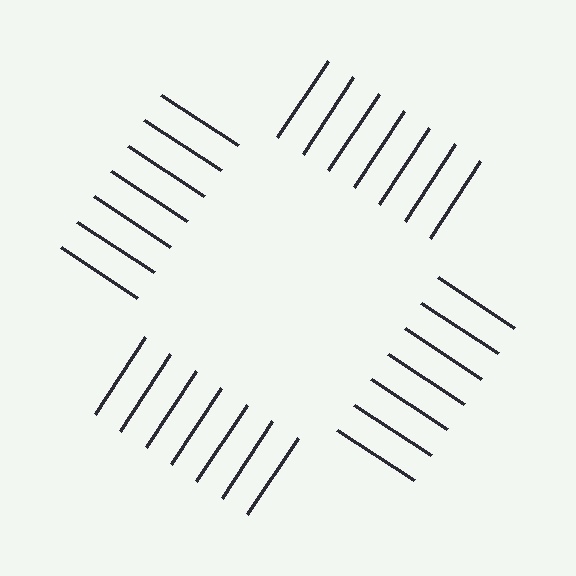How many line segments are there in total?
28 — 7 along each of the 4 edges.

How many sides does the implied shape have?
4 sides — the line-ends trace a square.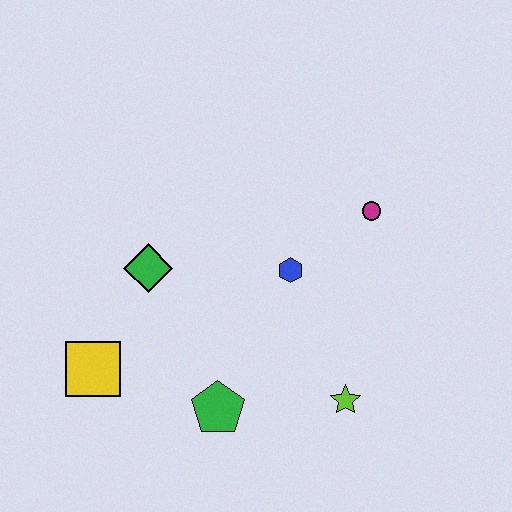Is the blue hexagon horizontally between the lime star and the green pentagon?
Yes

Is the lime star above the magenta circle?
No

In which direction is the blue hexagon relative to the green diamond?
The blue hexagon is to the right of the green diamond.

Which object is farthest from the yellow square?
The magenta circle is farthest from the yellow square.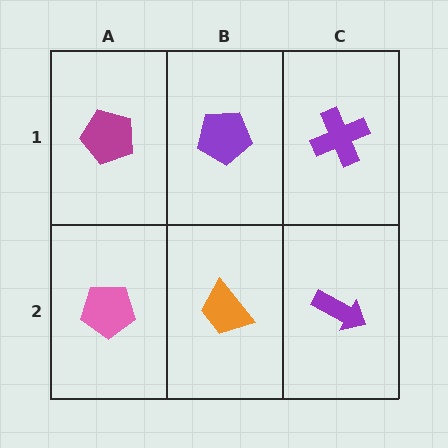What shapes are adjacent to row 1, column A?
A pink pentagon (row 2, column A), a purple pentagon (row 1, column B).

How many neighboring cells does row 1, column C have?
2.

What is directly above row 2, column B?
A purple pentagon.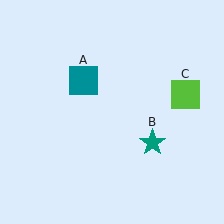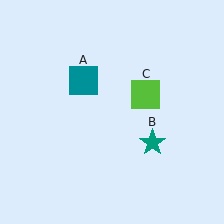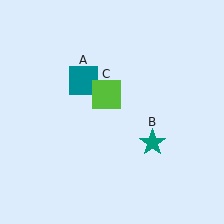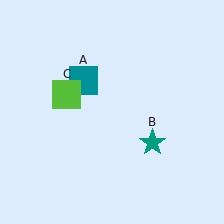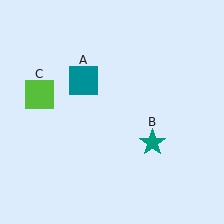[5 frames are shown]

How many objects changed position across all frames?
1 object changed position: lime square (object C).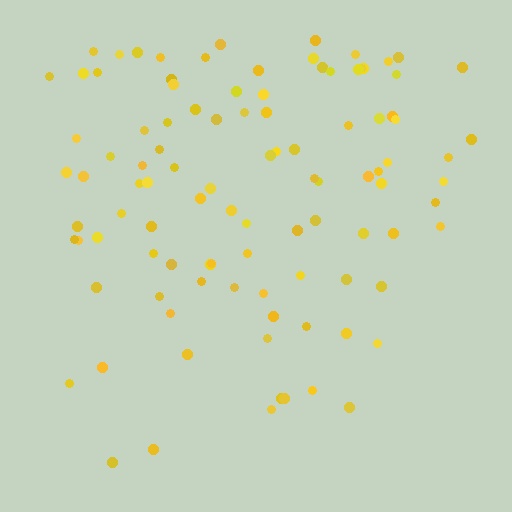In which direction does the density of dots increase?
From bottom to top, with the top side densest.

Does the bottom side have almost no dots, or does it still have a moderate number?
Still a moderate number, just noticeably fewer than the top.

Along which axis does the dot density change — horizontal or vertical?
Vertical.